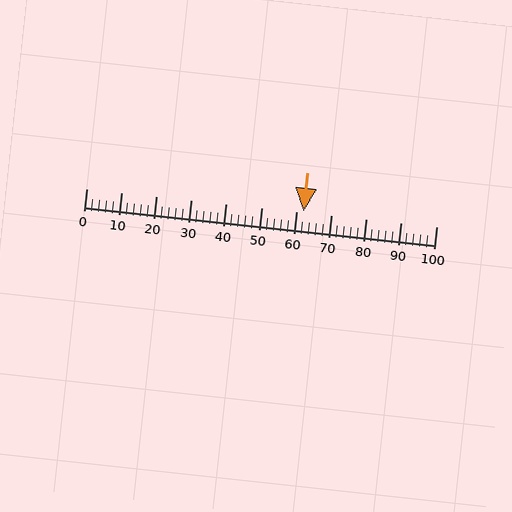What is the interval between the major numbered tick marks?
The major tick marks are spaced 10 units apart.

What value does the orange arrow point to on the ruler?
The orange arrow points to approximately 62.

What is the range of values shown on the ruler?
The ruler shows values from 0 to 100.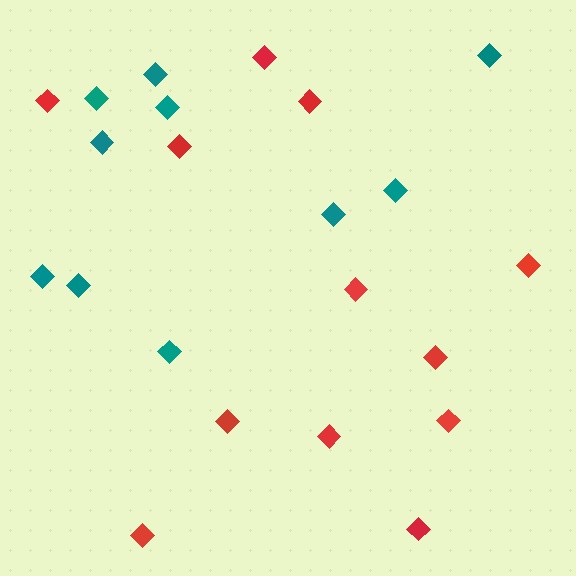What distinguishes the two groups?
There are 2 groups: one group of teal diamonds (10) and one group of red diamonds (12).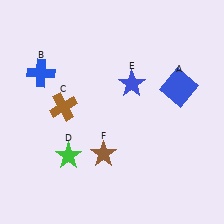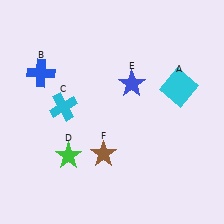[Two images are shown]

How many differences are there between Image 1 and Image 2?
There are 2 differences between the two images.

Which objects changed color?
A changed from blue to cyan. C changed from brown to cyan.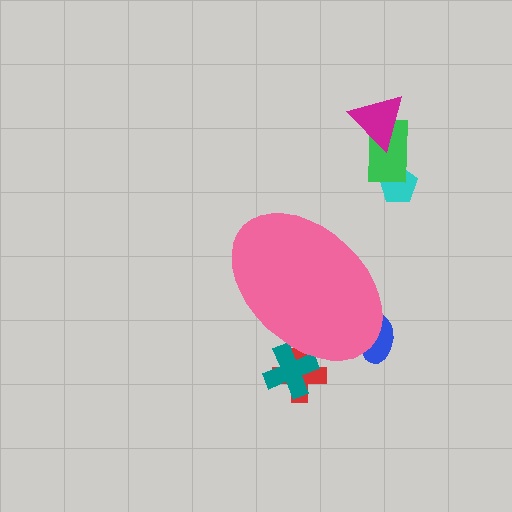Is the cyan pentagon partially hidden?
No, the cyan pentagon is fully visible.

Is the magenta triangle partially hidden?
No, the magenta triangle is fully visible.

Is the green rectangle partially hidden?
No, the green rectangle is fully visible.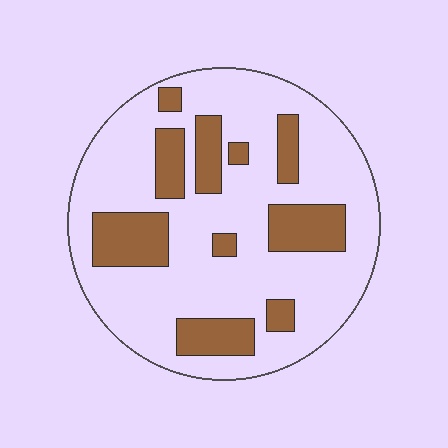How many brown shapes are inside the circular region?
10.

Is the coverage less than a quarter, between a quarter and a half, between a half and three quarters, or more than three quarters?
Between a quarter and a half.